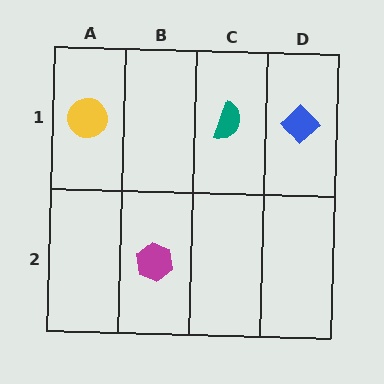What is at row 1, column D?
A blue diamond.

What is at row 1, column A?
A yellow circle.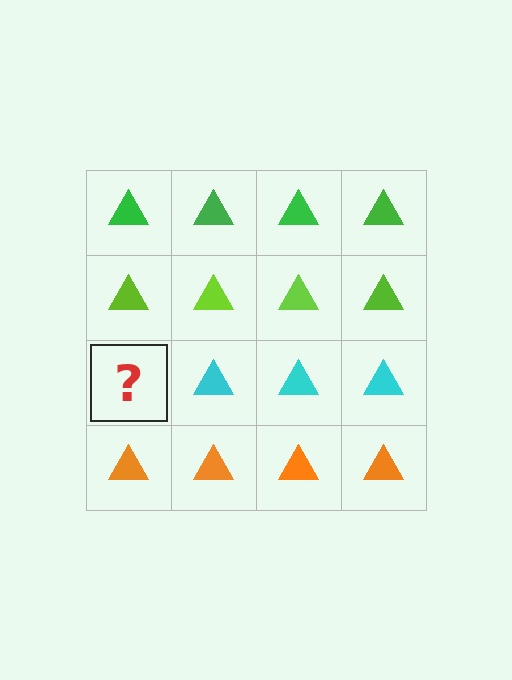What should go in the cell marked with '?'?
The missing cell should contain a cyan triangle.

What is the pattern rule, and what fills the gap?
The rule is that each row has a consistent color. The gap should be filled with a cyan triangle.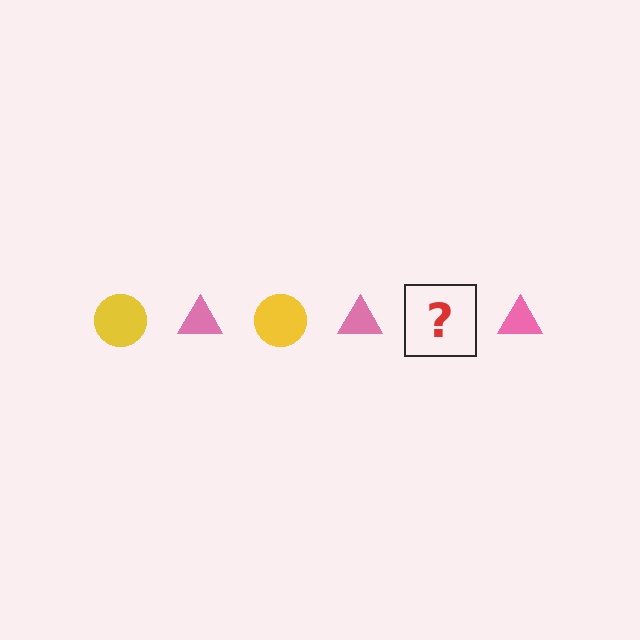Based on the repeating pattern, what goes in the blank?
The blank should be a yellow circle.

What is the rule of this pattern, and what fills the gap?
The rule is that the pattern alternates between yellow circle and pink triangle. The gap should be filled with a yellow circle.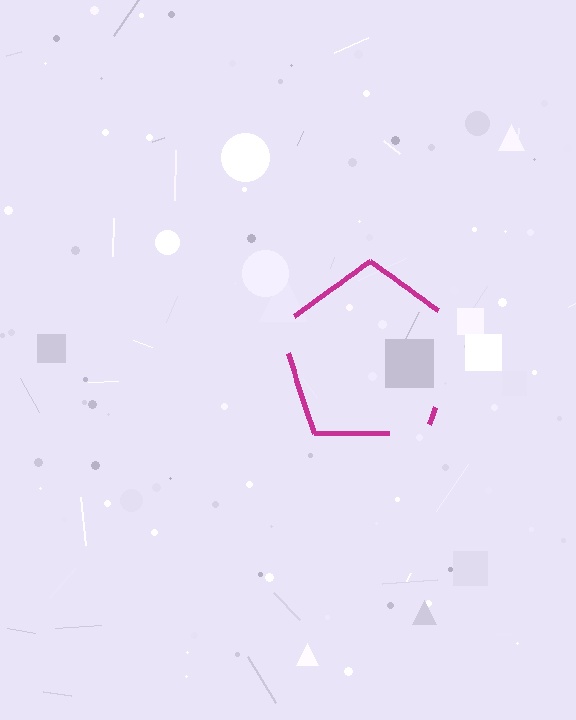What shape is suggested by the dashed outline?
The dashed outline suggests a pentagon.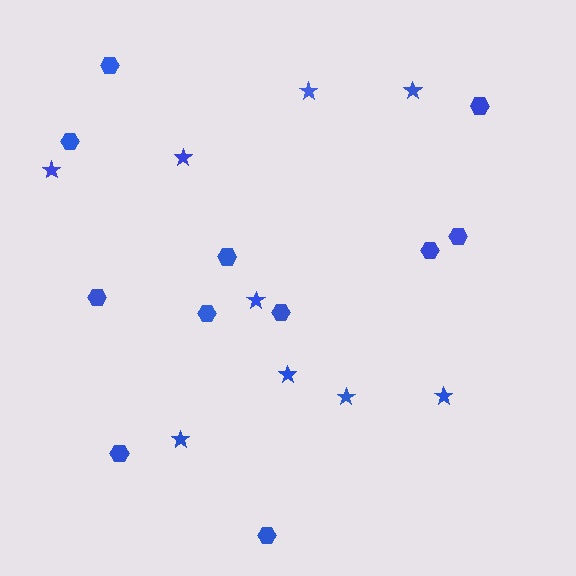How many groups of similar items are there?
There are 2 groups: one group of hexagons (11) and one group of stars (9).